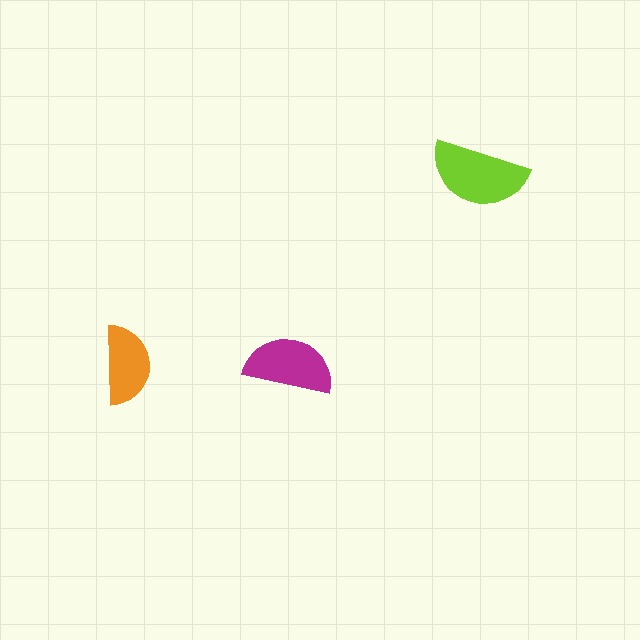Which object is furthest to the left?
The orange semicircle is leftmost.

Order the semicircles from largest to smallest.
the lime one, the magenta one, the orange one.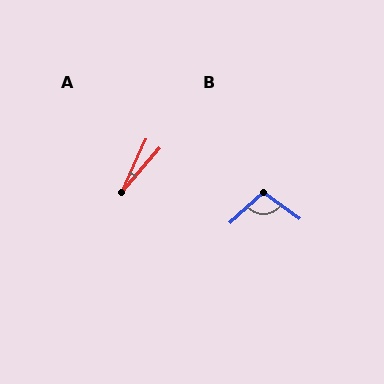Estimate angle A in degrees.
Approximately 17 degrees.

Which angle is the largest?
B, at approximately 100 degrees.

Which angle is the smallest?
A, at approximately 17 degrees.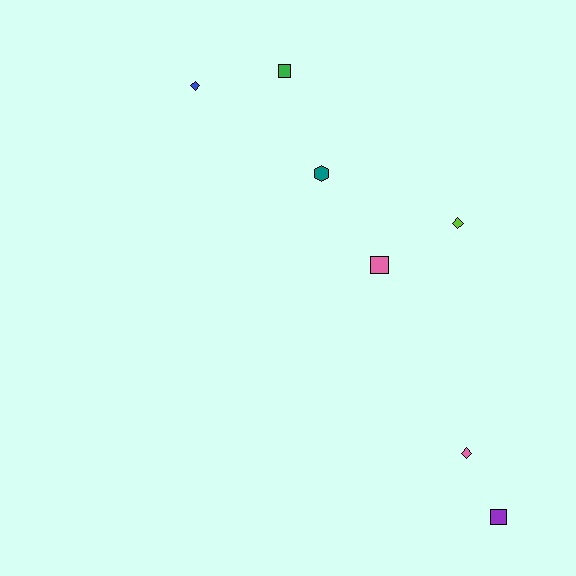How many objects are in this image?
There are 7 objects.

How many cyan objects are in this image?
There are no cyan objects.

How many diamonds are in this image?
There are 3 diamonds.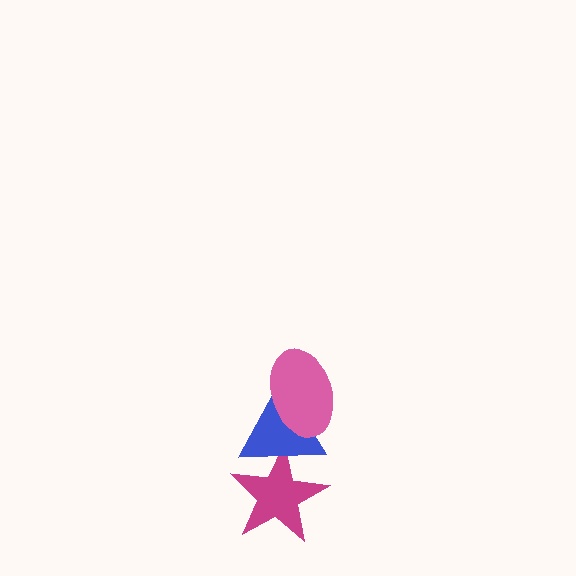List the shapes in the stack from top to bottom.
From top to bottom: the pink ellipse, the blue triangle, the magenta star.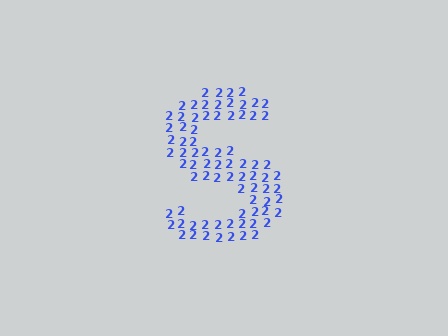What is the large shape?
The large shape is the letter S.